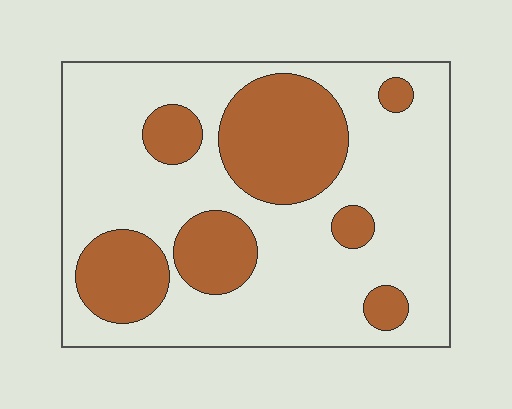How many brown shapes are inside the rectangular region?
7.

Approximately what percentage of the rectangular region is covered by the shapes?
Approximately 30%.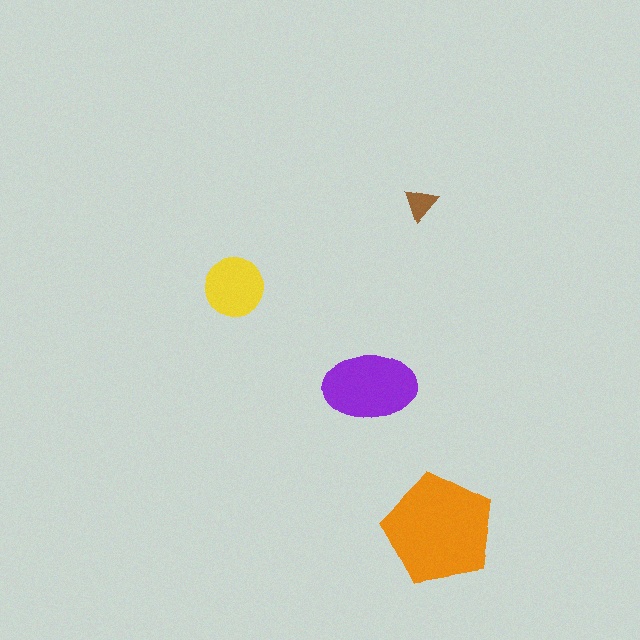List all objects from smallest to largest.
The brown triangle, the yellow circle, the purple ellipse, the orange pentagon.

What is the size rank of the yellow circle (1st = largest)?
3rd.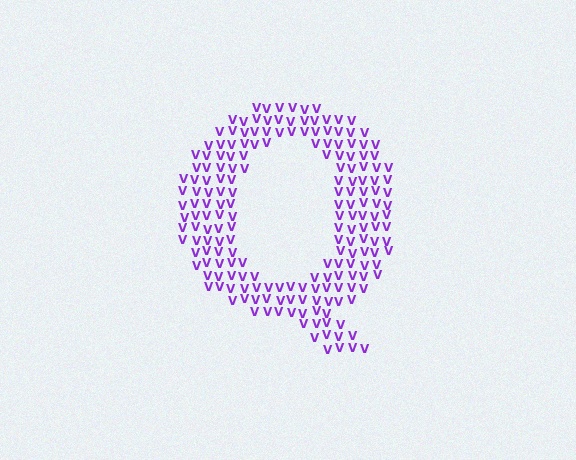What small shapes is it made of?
It is made of small letter V's.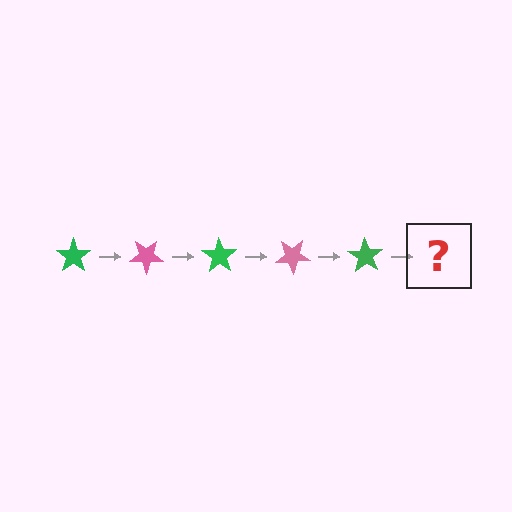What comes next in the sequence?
The next element should be a pink star, rotated 175 degrees from the start.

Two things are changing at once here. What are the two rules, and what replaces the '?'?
The two rules are that it rotates 35 degrees each step and the color cycles through green and pink. The '?' should be a pink star, rotated 175 degrees from the start.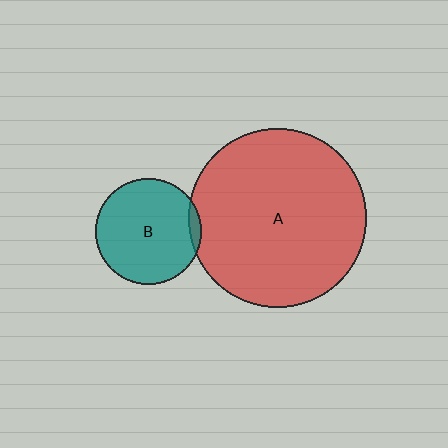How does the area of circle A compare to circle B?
Approximately 2.8 times.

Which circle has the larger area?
Circle A (red).